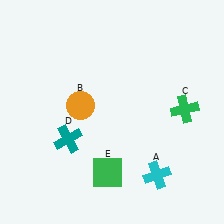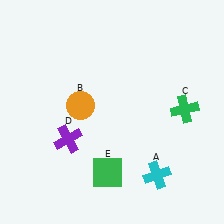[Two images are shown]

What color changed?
The cross (D) changed from teal in Image 1 to purple in Image 2.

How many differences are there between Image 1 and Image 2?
There is 1 difference between the two images.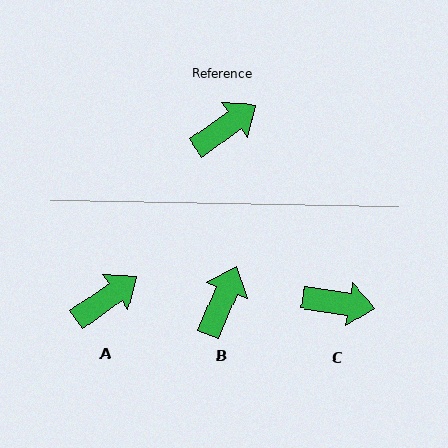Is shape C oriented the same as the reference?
No, it is off by about 44 degrees.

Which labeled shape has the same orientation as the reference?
A.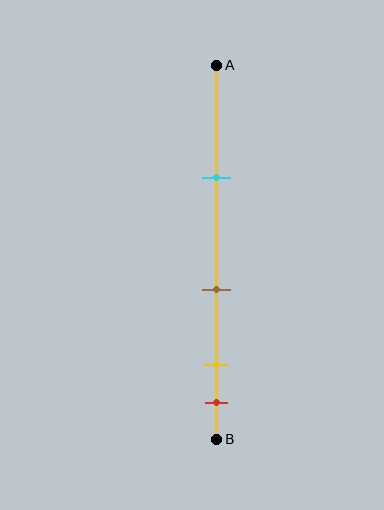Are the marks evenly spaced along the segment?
No, the marks are not evenly spaced.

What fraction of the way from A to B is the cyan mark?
The cyan mark is approximately 30% (0.3) of the way from A to B.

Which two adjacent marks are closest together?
The yellow and red marks are the closest adjacent pair.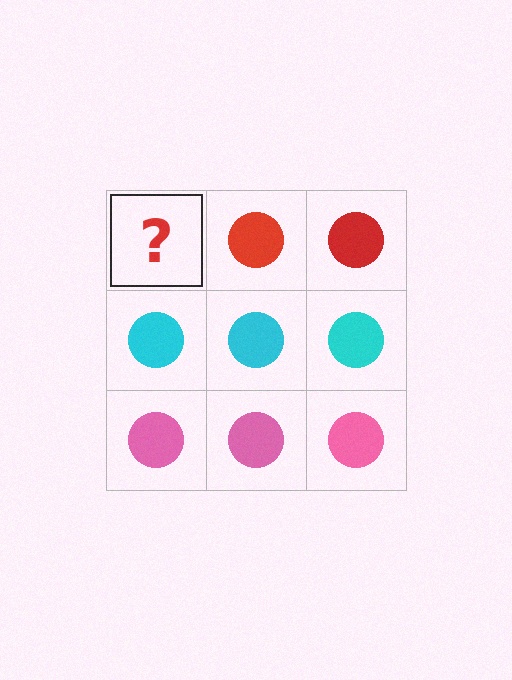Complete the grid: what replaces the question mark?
The question mark should be replaced with a red circle.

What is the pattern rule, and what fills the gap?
The rule is that each row has a consistent color. The gap should be filled with a red circle.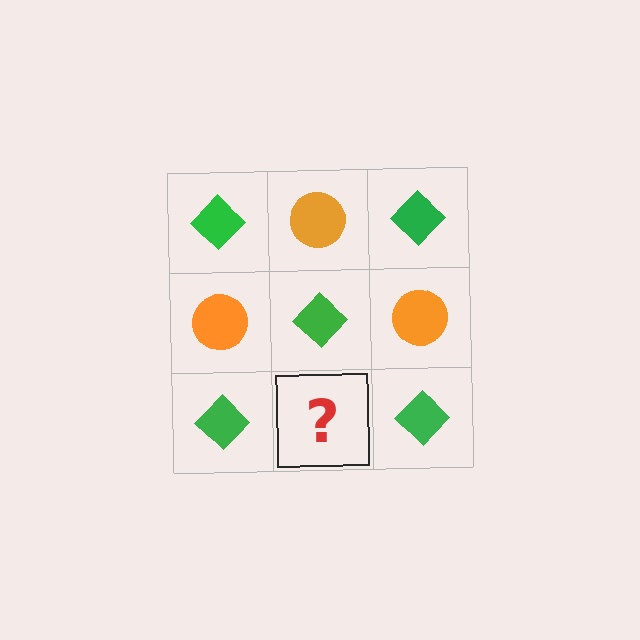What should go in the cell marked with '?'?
The missing cell should contain an orange circle.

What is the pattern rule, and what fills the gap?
The rule is that it alternates green diamond and orange circle in a checkerboard pattern. The gap should be filled with an orange circle.